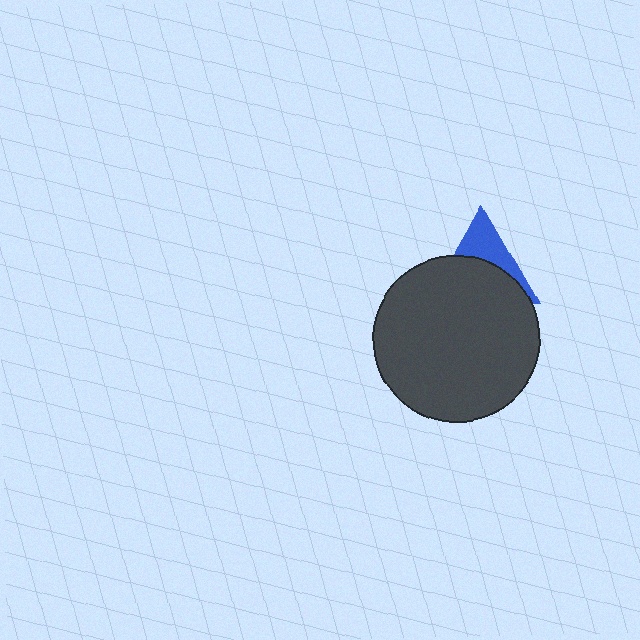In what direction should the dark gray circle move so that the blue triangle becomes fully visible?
The dark gray circle should move down. That is the shortest direction to clear the overlap and leave the blue triangle fully visible.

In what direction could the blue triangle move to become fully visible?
The blue triangle could move up. That would shift it out from behind the dark gray circle entirely.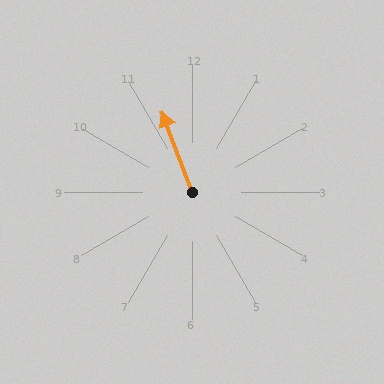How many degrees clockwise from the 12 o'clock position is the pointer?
Approximately 340 degrees.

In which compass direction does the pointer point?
North.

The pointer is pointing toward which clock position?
Roughly 11 o'clock.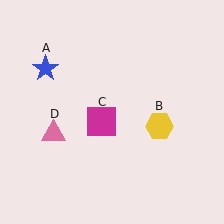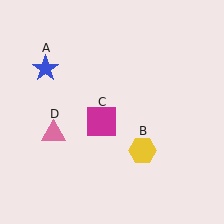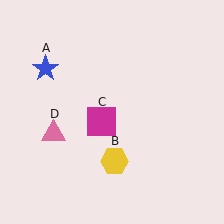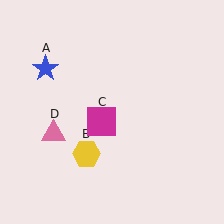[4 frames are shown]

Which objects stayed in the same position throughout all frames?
Blue star (object A) and magenta square (object C) and pink triangle (object D) remained stationary.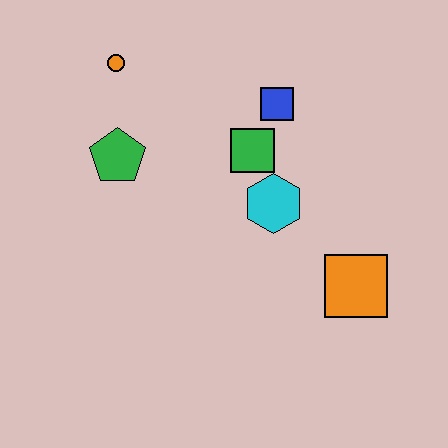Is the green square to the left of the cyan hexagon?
Yes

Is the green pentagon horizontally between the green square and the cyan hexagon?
No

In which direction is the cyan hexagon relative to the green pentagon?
The cyan hexagon is to the right of the green pentagon.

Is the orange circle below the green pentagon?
No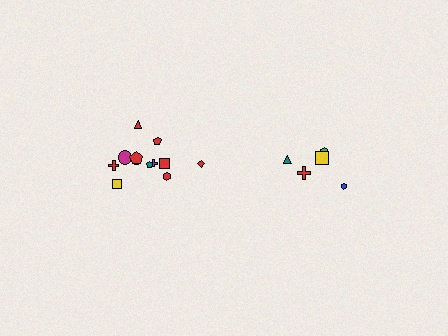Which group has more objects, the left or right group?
The left group.